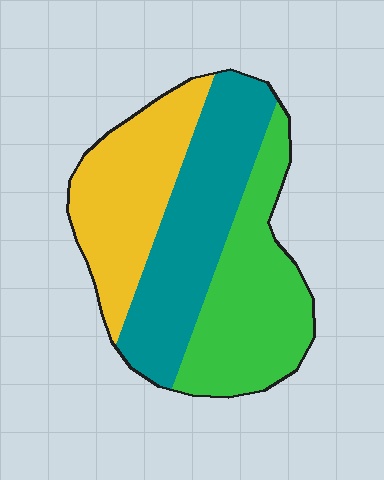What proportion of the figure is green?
Green covers about 35% of the figure.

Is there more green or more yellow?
Green.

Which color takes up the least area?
Yellow, at roughly 30%.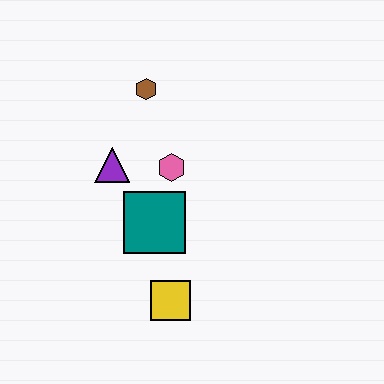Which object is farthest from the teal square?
The brown hexagon is farthest from the teal square.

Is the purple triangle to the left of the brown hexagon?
Yes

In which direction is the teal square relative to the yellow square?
The teal square is above the yellow square.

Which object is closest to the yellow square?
The teal square is closest to the yellow square.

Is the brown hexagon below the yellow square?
No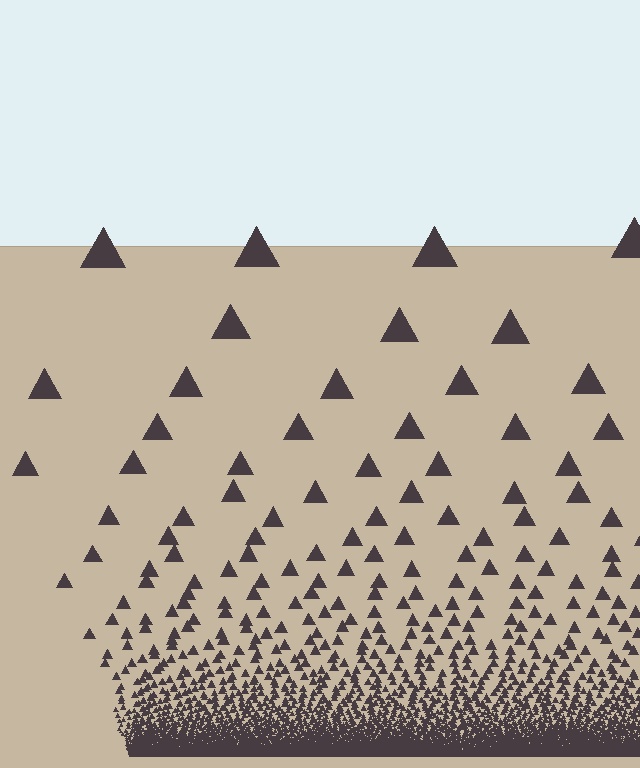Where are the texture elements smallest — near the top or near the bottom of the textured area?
Near the bottom.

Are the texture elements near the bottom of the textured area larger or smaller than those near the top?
Smaller. The gradient is inverted — elements near the bottom are smaller and denser.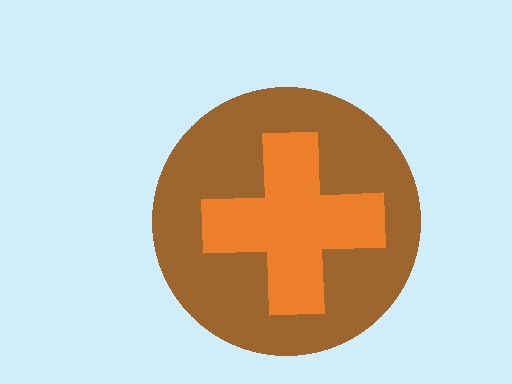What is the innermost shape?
The orange cross.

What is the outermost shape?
The brown circle.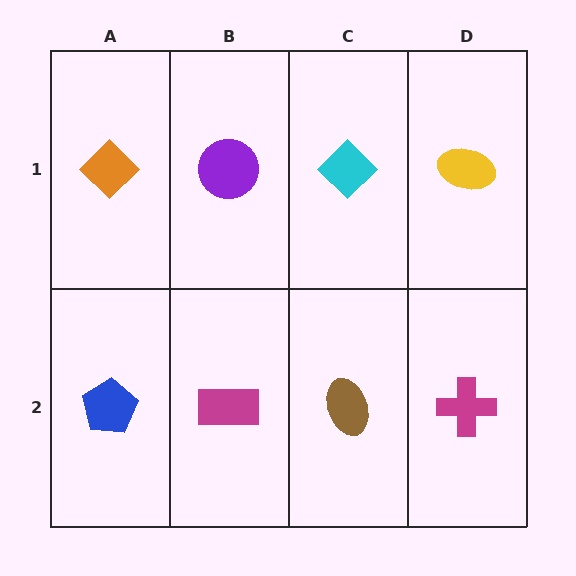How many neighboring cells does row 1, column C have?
3.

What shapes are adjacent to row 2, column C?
A cyan diamond (row 1, column C), a magenta rectangle (row 2, column B), a magenta cross (row 2, column D).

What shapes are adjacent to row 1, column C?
A brown ellipse (row 2, column C), a purple circle (row 1, column B), a yellow ellipse (row 1, column D).